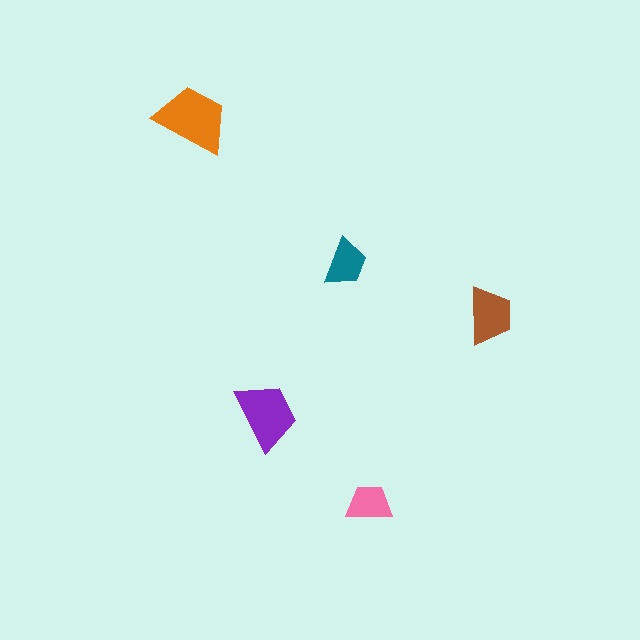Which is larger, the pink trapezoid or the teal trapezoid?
The teal one.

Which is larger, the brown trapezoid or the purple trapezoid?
The purple one.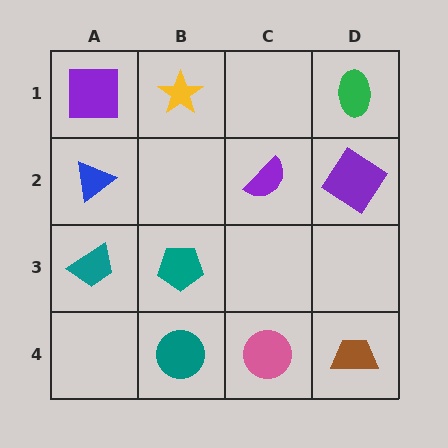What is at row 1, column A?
A purple square.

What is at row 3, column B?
A teal pentagon.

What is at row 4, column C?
A pink circle.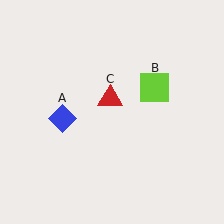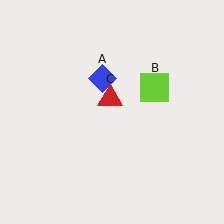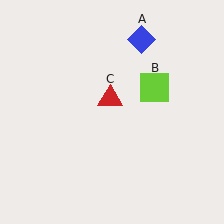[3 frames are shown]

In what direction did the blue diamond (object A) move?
The blue diamond (object A) moved up and to the right.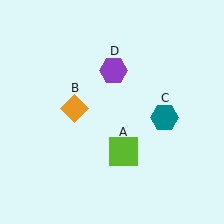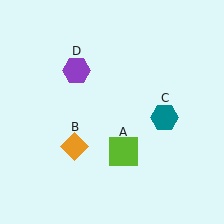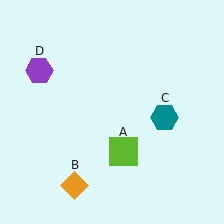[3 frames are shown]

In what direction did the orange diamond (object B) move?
The orange diamond (object B) moved down.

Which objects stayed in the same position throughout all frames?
Lime square (object A) and teal hexagon (object C) remained stationary.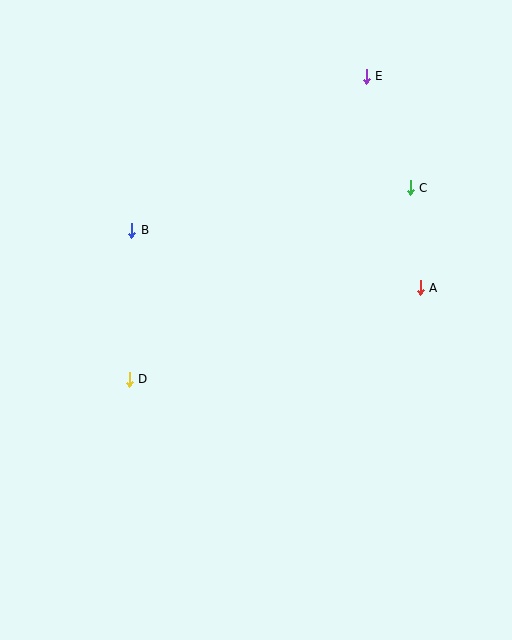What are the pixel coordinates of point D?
Point D is at (129, 379).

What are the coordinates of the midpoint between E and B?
The midpoint between E and B is at (249, 153).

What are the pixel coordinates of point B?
Point B is at (132, 230).